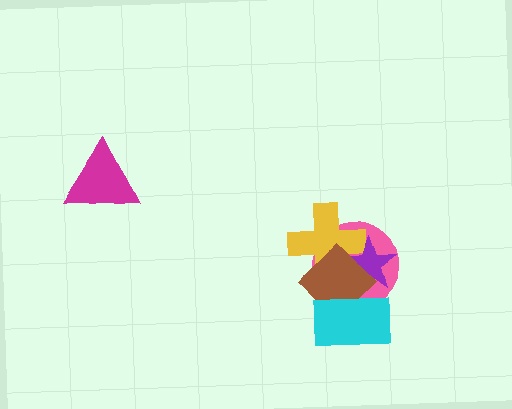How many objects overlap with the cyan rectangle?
2 objects overlap with the cyan rectangle.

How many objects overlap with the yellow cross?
3 objects overlap with the yellow cross.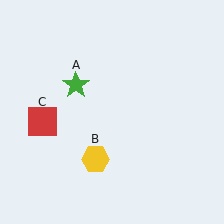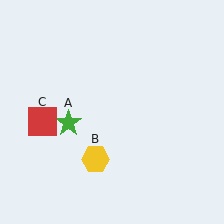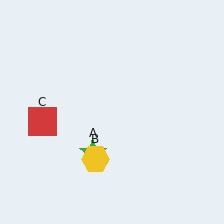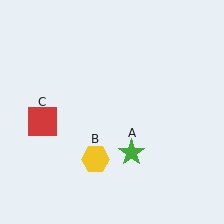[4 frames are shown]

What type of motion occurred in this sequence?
The green star (object A) rotated counterclockwise around the center of the scene.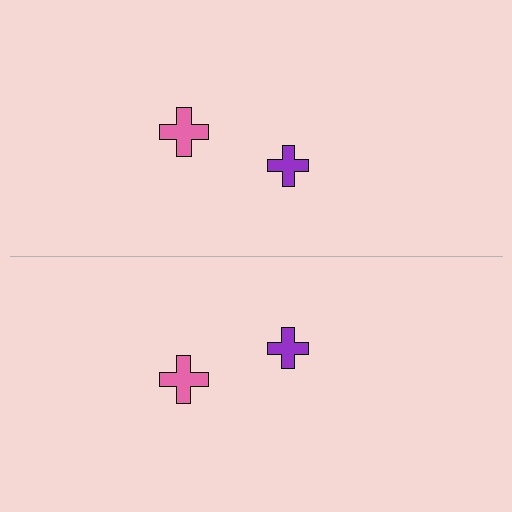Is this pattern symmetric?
Yes, this pattern has bilateral (reflection) symmetry.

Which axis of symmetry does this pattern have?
The pattern has a horizontal axis of symmetry running through the center of the image.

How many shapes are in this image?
There are 4 shapes in this image.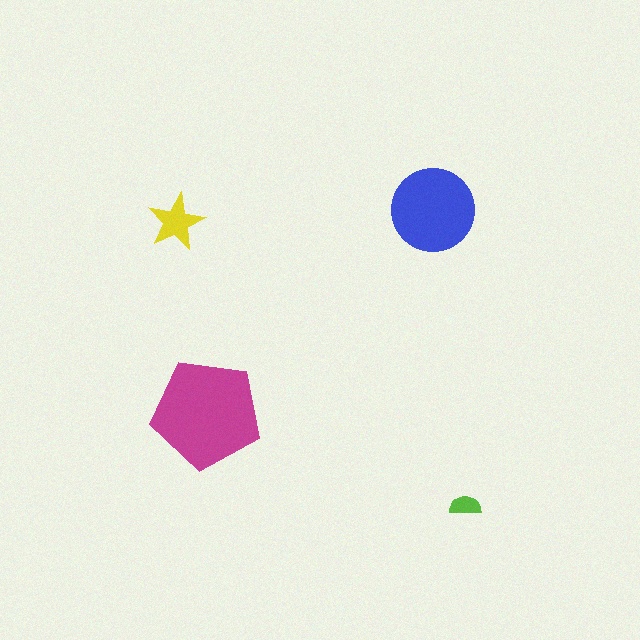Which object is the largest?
The magenta pentagon.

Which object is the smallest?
The lime semicircle.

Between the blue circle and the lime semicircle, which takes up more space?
The blue circle.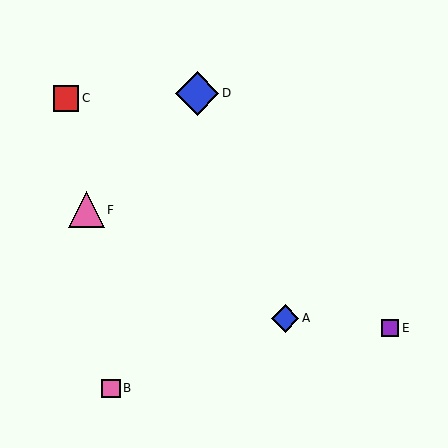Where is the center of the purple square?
The center of the purple square is at (390, 328).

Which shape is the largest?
The blue diamond (labeled D) is the largest.